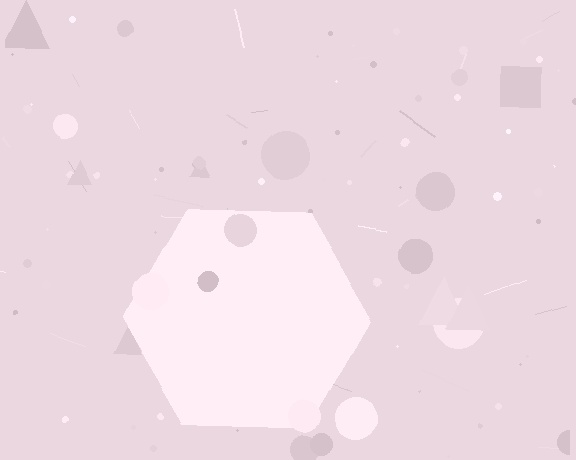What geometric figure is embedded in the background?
A hexagon is embedded in the background.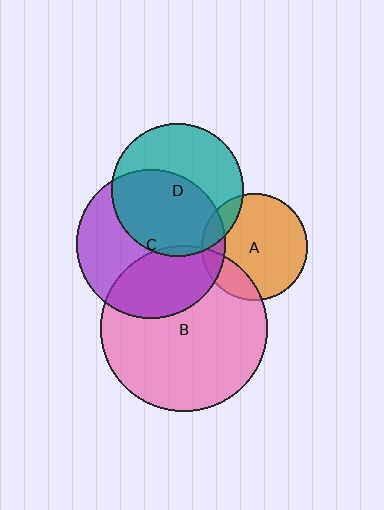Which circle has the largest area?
Circle B (pink).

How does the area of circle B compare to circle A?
Approximately 2.4 times.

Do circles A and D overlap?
Yes.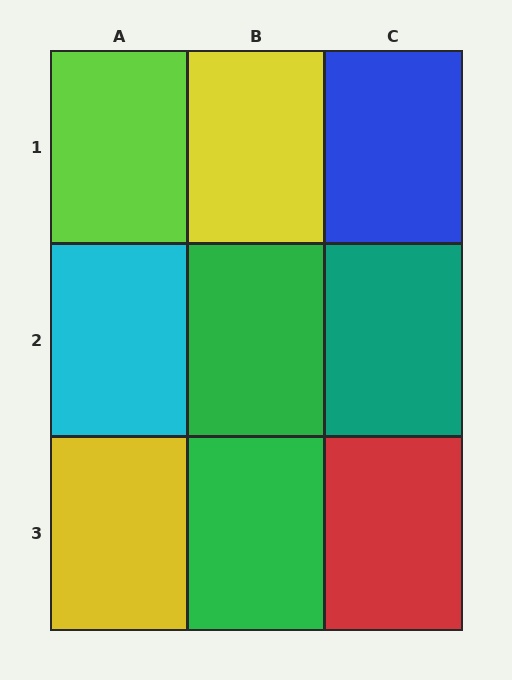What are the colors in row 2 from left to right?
Cyan, green, teal.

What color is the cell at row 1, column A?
Lime.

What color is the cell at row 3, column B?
Green.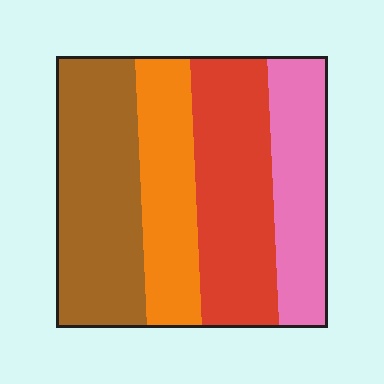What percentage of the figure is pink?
Pink takes up between a sixth and a third of the figure.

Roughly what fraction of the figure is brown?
Brown covers around 30% of the figure.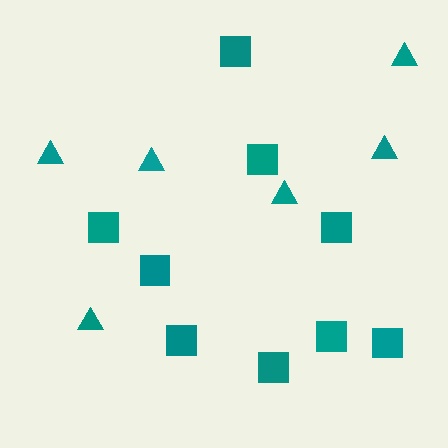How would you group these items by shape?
There are 2 groups: one group of squares (9) and one group of triangles (6).